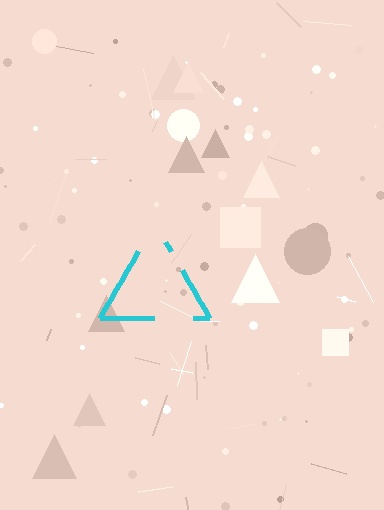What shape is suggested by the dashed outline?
The dashed outline suggests a triangle.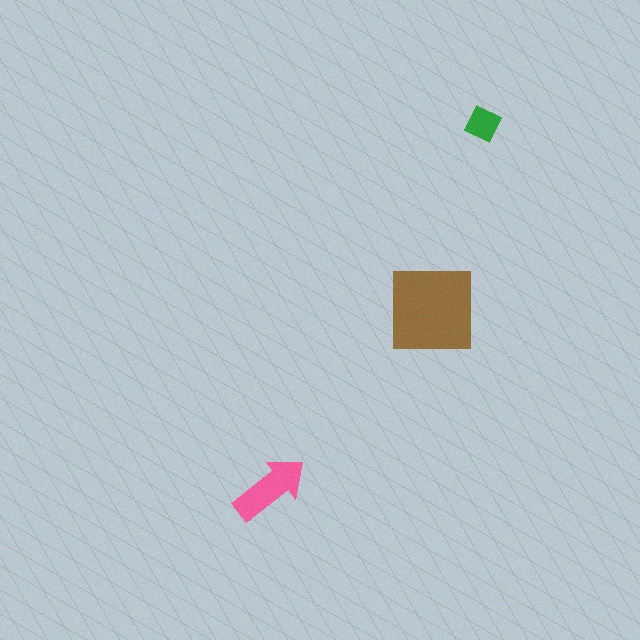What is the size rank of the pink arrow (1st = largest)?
2nd.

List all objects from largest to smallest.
The brown square, the pink arrow, the green diamond.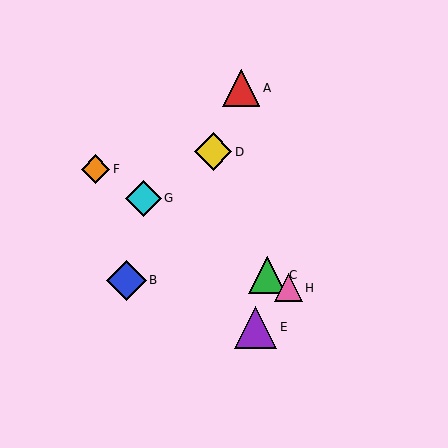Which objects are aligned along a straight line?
Objects C, F, G, H are aligned along a straight line.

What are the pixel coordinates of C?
Object C is at (267, 275).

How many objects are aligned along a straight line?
4 objects (C, F, G, H) are aligned along a straight line.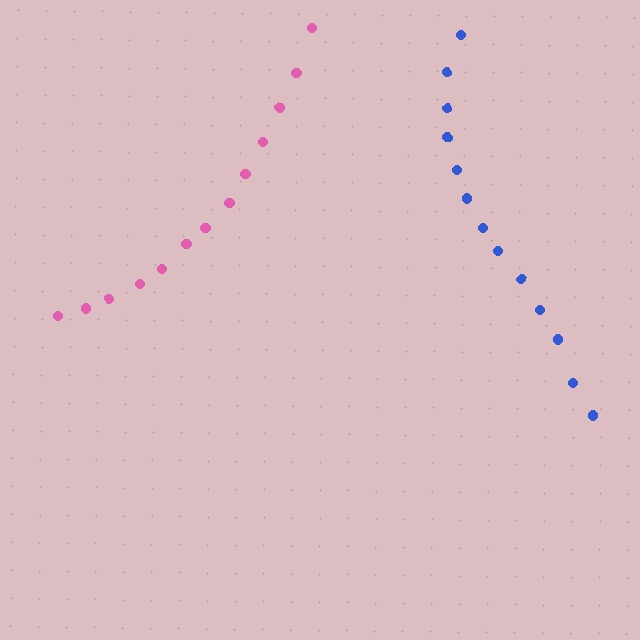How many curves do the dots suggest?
There are 2 distinct paths.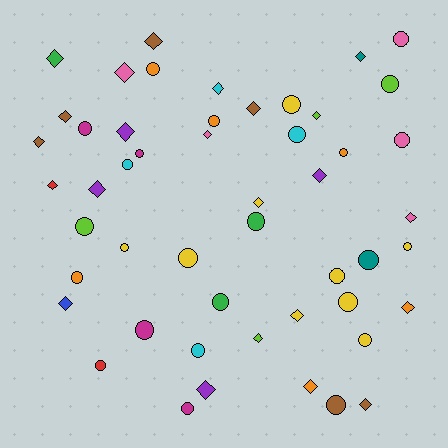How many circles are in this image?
There are 27 circles.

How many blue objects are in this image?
There is 1 blue object.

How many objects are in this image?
There are 50 objects.